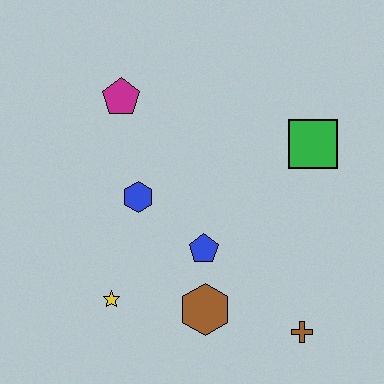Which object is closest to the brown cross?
The brown hexagon is closest to the brown cross.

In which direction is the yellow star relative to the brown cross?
The yellow star is to the left of the brown cross.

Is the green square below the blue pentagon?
No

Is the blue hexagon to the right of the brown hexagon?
No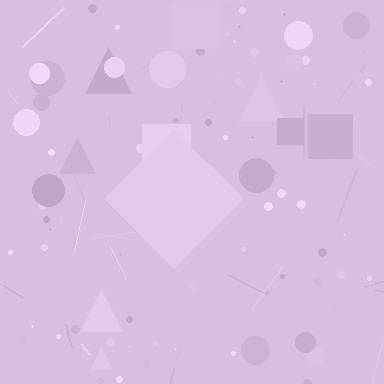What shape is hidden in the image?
A diamond is hidden in the image.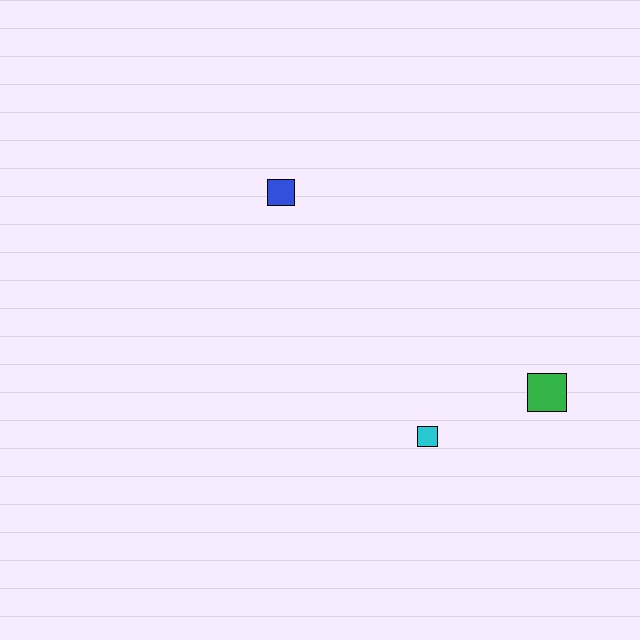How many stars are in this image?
There are no stars.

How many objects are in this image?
There are 3 objects.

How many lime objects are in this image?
There are no lime objects.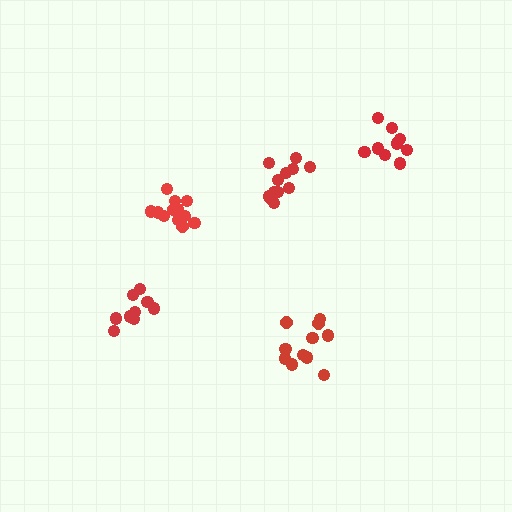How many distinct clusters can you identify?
There are 5 distinct clusters.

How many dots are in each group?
Group 1: 11 dots, Group 2: 12 dots, Group 3: 9 dots, Group 4: 12 dots, Group 5: 9 dots (53 total).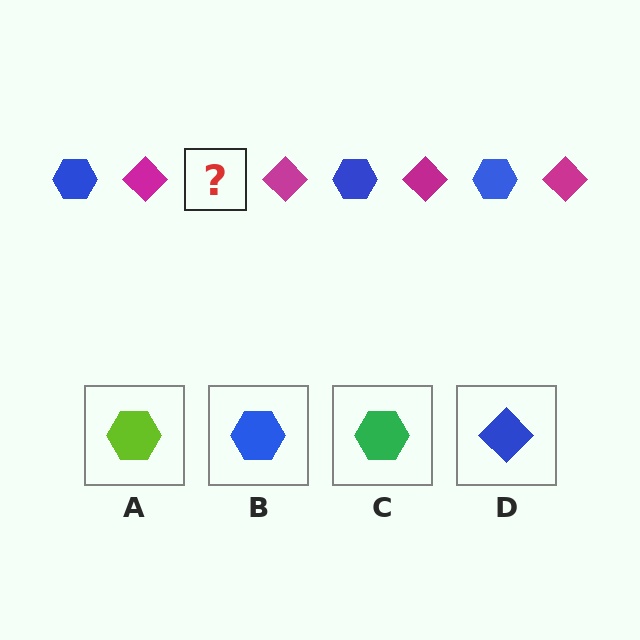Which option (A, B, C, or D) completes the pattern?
B.